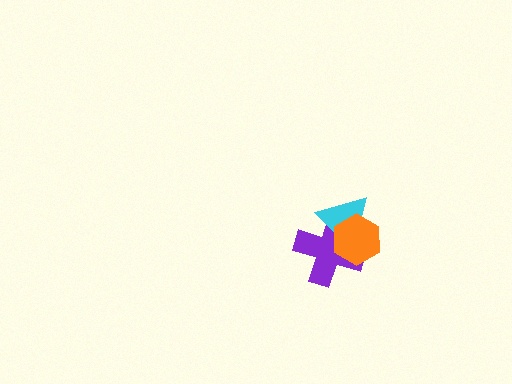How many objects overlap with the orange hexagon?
2 objects overlap with the orange hexagon.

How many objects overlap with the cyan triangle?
2 objects overlap with the cyan triangle.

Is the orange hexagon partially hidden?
No, no other shape covers it.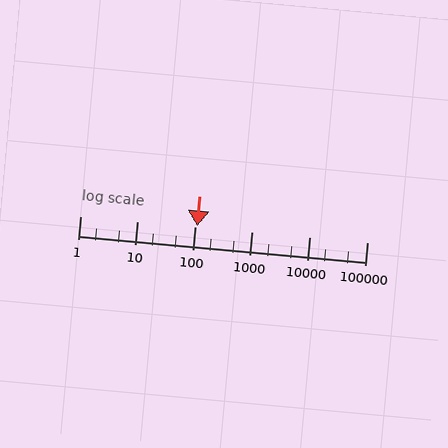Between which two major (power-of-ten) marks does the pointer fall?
The pointer is between 100 and 1000.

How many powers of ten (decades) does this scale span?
The scale spans 5 decades, from 1 to 100000.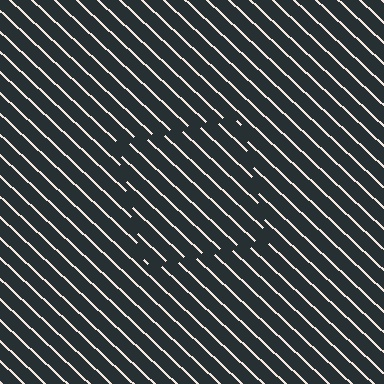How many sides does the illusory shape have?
4 sides — the line-ends trace a square.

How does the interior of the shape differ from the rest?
The interior of the shape contains the same grating, shifted by half a period — the contour is defined by the phase discontinuity where line-ends from the inner and outer gratings abut.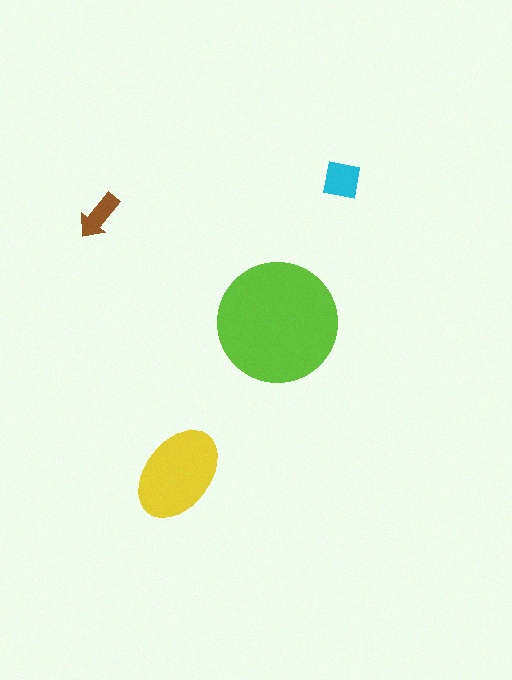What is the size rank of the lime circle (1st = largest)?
1st.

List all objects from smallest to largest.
The brown arrow, the cyan square, the yellow ellipse, the lime circle.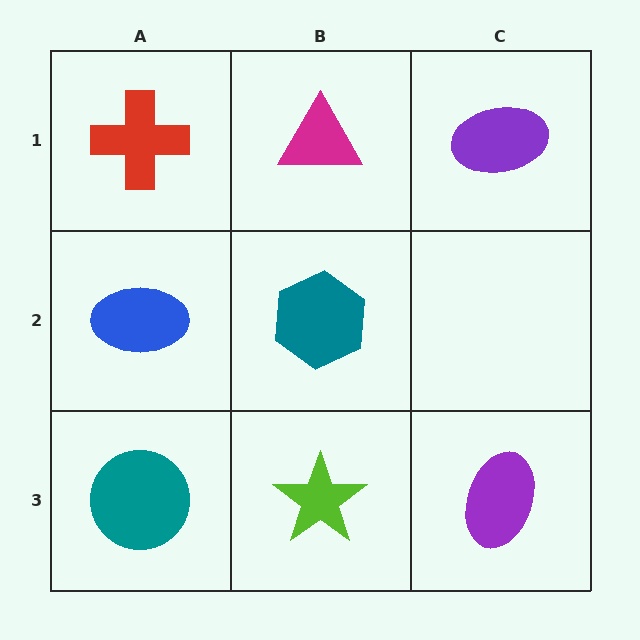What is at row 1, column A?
A red cross.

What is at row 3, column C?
A purple ellipse.